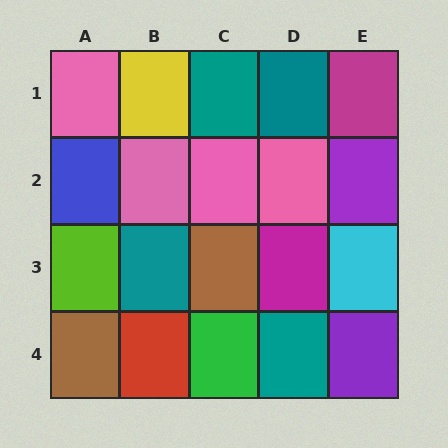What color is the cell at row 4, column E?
Purple.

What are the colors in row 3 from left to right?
Lime, teal, brown, magenta, cyan.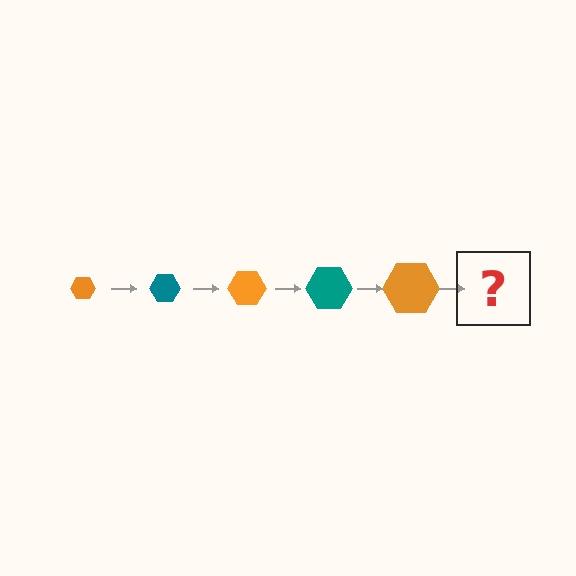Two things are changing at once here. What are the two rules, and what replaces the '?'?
The two rules are that the hexagon grows larger each step and the color cycles through orange and teal. The '?' should be a teal hexagon, larger than the previous one.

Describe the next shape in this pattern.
It should be a teal hexagon, larger than the previous one.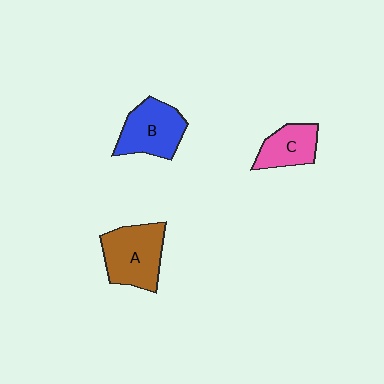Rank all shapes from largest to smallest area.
From largest to smallest: A (brown), B (blue), C (pink).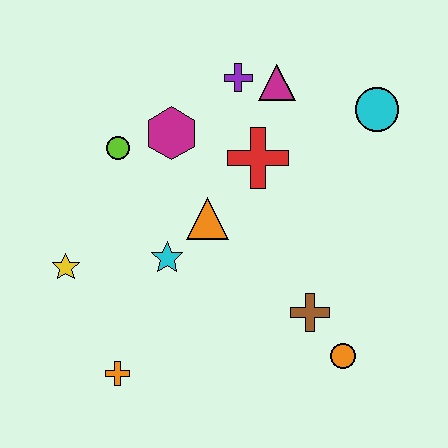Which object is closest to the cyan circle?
The magenta triangle is closest to the cyan circle.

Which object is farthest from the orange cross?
The cyan circle is farthest from the orange cross.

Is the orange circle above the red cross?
No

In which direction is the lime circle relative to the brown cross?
The lime circle is to the left of the brown cross.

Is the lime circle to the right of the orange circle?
No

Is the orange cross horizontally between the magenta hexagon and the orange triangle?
No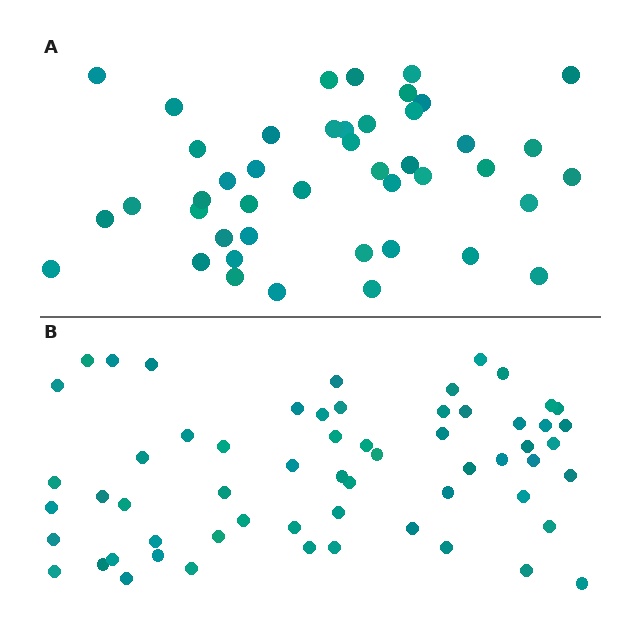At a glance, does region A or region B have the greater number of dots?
Region B (the bottom region) has more dots.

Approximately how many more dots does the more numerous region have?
Region B has approximately 15 more dots than region A.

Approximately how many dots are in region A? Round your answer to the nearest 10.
About 40 dots. (The exact count is 44, which rounds to 40.)